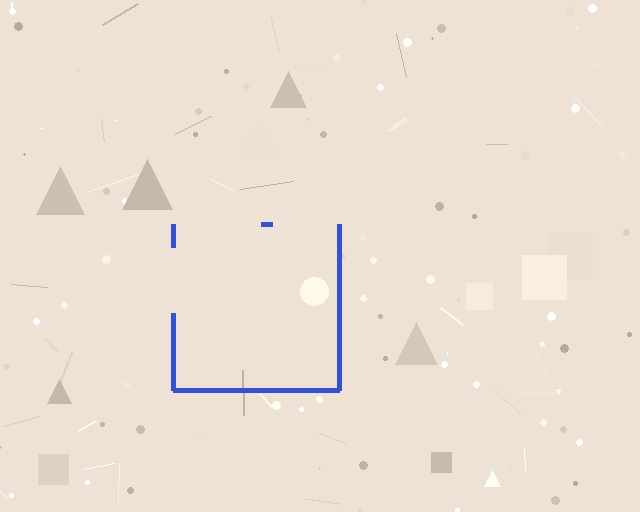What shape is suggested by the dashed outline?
The dashed outline suggests a square.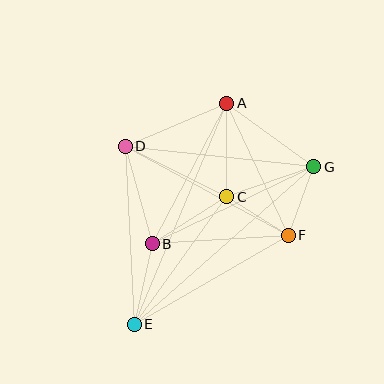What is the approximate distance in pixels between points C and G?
The distance between C and G is approximately 92 pixels.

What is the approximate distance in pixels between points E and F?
The distance between E and F is approximately 178 pixels.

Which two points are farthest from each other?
Points A and E are farthest from each other.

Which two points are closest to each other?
Points C and F are closest to each other.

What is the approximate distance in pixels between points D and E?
The distance between D and E is approximately 178 pixels.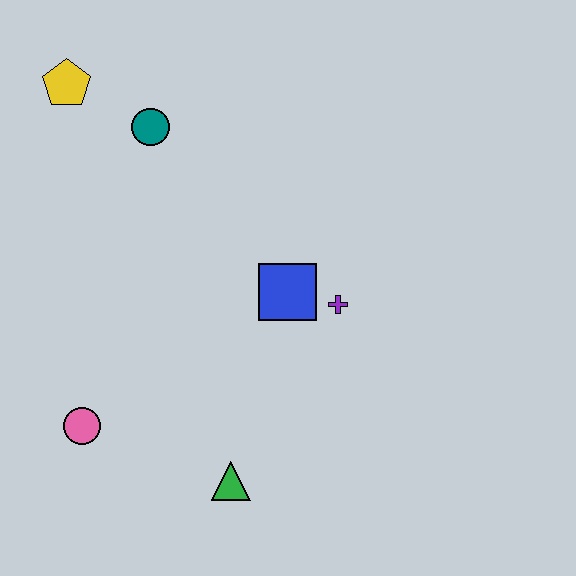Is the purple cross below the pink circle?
No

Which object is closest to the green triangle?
The pink circle is closest to the green triangle.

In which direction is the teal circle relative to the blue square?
The teal circle is above the blue square.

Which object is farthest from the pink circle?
The yellow pentagon is farthest from the pink circle.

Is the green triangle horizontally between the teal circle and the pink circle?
No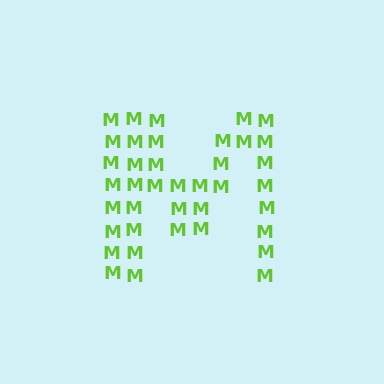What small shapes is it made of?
It is made of small letter M's.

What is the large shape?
The large shape is the letter M.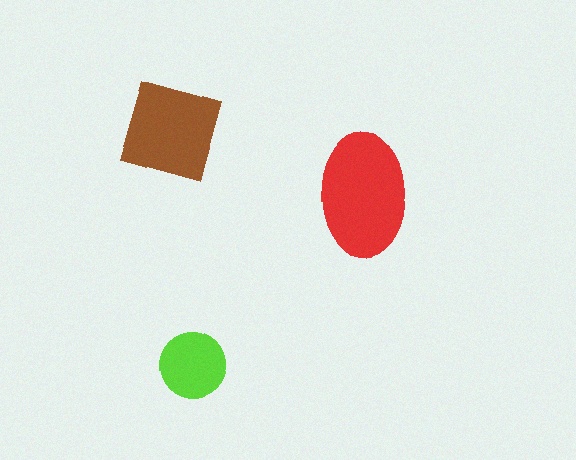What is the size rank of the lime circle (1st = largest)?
3rd.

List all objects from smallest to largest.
The lime circle, the brown diamond, the red ellipse.